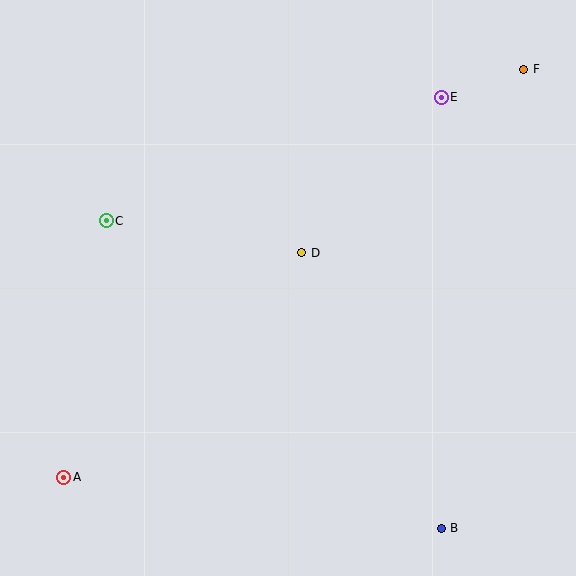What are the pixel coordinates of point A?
Point A is at (64, 477).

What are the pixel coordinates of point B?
Point B is at (441, 528).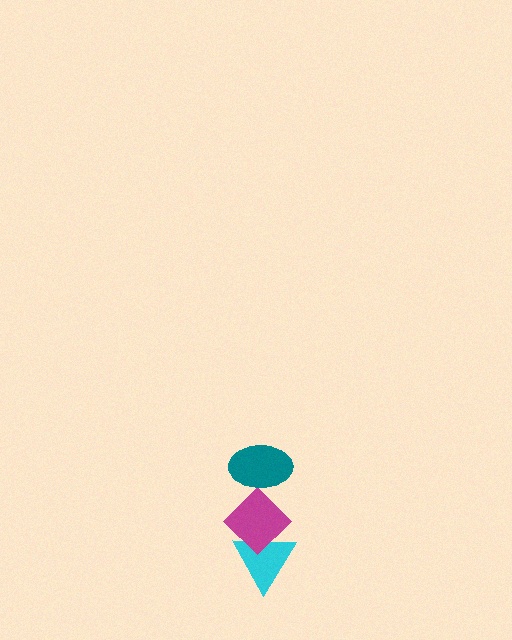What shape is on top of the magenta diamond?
The teal ellipse is on top of the magenta diamond.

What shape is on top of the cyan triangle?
The magenta diamond is on top of the cyan triangle.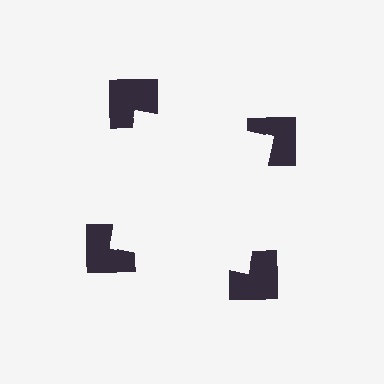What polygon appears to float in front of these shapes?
An illusory square — its edges are inferred from the aligned wedge cuts in the notched squares, not physically drawn.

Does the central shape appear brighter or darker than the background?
It typically appears slightly brighter than the background, even though no actual brightness change is drawn.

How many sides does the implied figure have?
4 sides.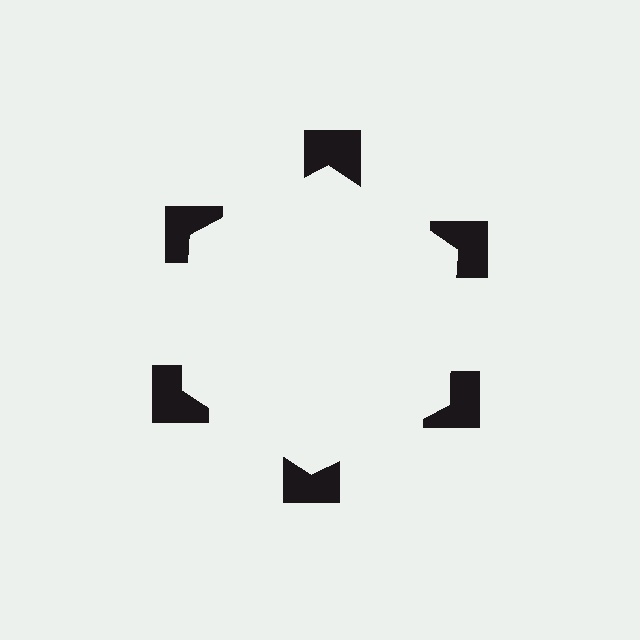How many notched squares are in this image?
There are 6 — one at each vertex of the illusory hexagon.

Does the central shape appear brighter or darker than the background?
It typically appears slightly brighter than the background, even though no actual brightness change is drawn.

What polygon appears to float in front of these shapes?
An illusory hexagon — its edges are inferred from the aligned wedge cuts in the notched squares, not physically drawn.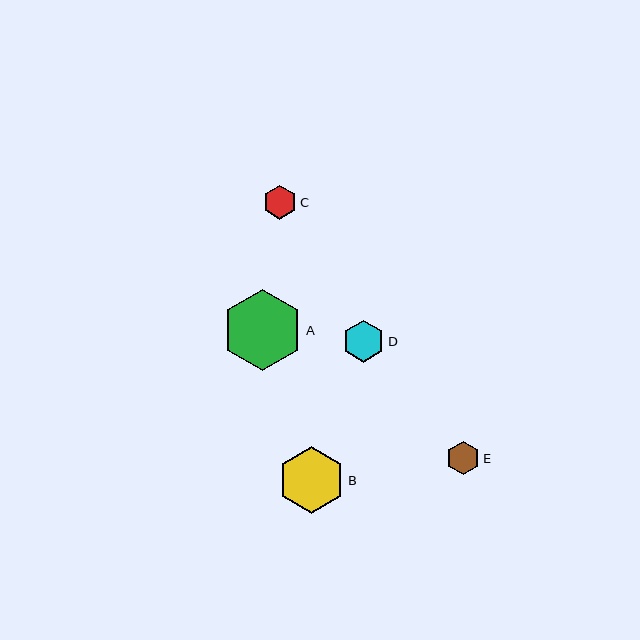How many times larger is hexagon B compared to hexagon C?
Hexagon B is approximately 2.0 times the size of hexagon C.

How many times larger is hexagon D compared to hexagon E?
Hexagon D is approximately 1.2 times the size of hexagon E.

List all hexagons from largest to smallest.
From largest to smallest: A, B, D, C, E.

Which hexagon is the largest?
Hexagon A is the largest with a size of approximately 81 pixels.